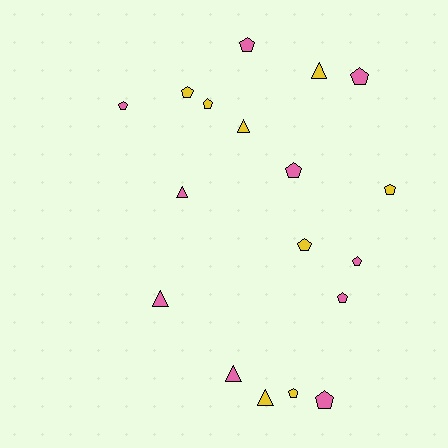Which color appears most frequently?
Pink, with 10 objects.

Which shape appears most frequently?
Pentagon, with 12 objects.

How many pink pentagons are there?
There are 7 pink pentagons.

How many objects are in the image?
There are 18 objects.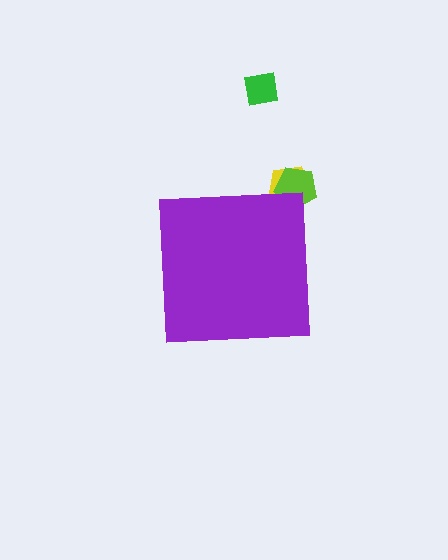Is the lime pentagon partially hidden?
Yes, the lime pentagon is partially hidden behind the purple square.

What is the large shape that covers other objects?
A purple square.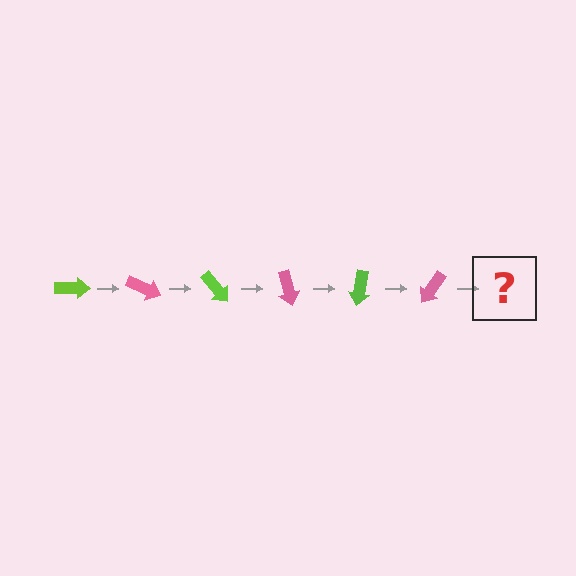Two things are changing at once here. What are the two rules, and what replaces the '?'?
The two rules are that it rotates 25 degrees each step and the color cycles through lime and pink. The '?' should be a lime arrow, rotated 150 degrees from the start.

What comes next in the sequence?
The next element should be a lime arrow, rotated 150 degrees from the start.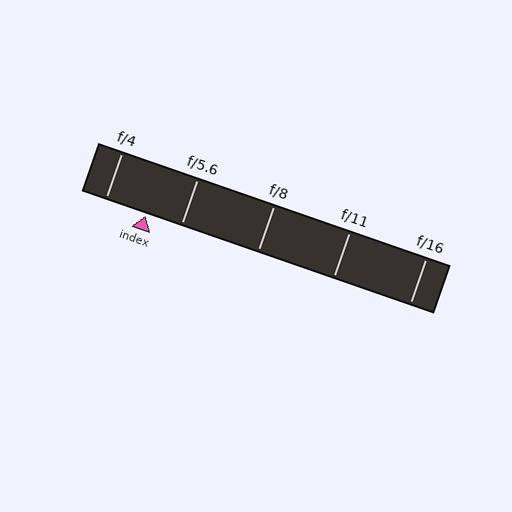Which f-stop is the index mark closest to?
The index mark is closest to f/5.6.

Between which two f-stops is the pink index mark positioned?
The index mark is between f/4 and f/5.6.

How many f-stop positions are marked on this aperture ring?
There are 5 f-stop positions marked.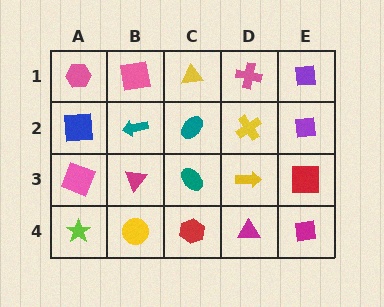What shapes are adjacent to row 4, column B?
A magenta triangle (row 3, column B), a lime star (row 4, column A), a red hexagon (row 4, column C).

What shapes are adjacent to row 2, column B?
A pink square (row 1, column B), a magenta triangle (row 3, column B), a blue square (row 2, column A), a teal ellipse (row 2, column C).